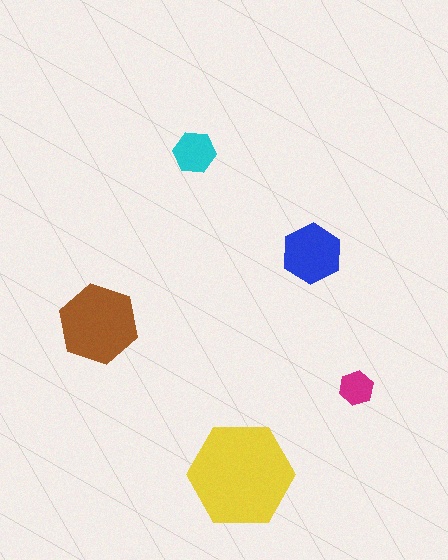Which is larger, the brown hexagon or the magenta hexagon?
The brown one.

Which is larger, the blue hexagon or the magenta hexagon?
The blue one.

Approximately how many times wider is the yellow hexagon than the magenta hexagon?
About 3 times wider.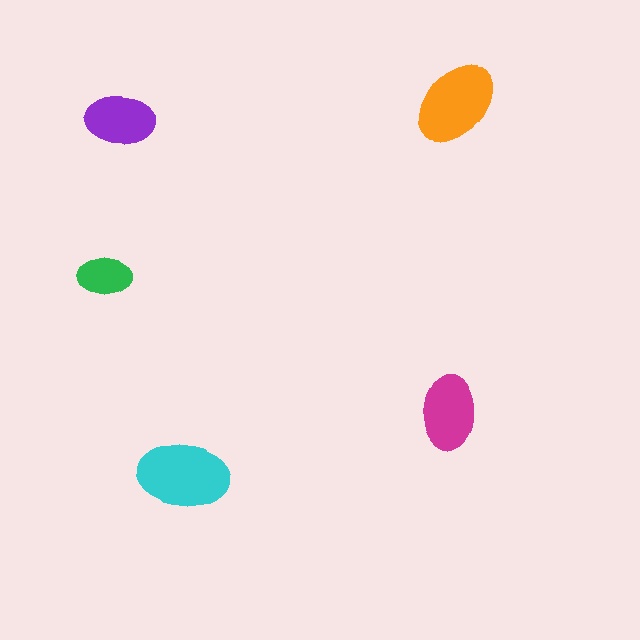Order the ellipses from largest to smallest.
the cyan one, the orange one, the magenta one, the purple one, the green one.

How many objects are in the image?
There are 5 objects in the image.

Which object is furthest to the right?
The orange ellipse is rightmost.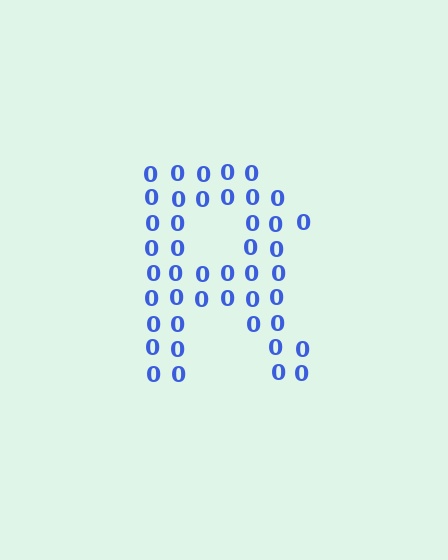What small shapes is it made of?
It is made of small digit 0's.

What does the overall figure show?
The overall figure shows the letter R.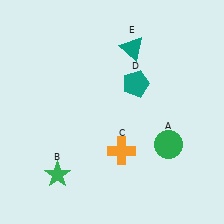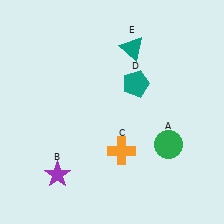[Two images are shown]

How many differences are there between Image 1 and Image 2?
There is 1 difference between the two images.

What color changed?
The star (B) changed from green in Image 1 to purple in Image 2.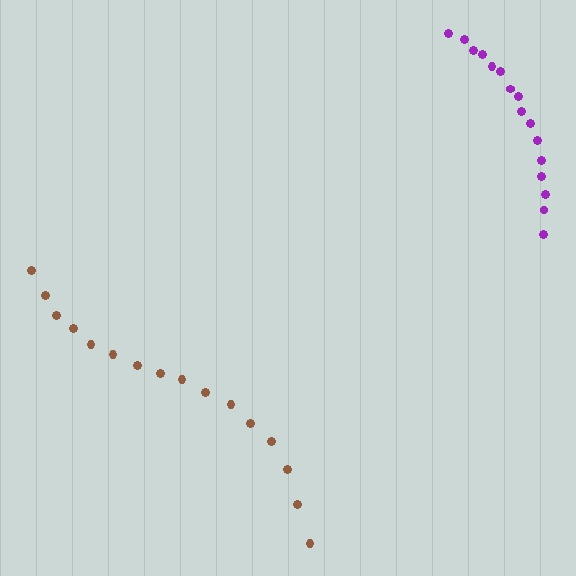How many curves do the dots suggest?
There are 2 distinct paths.